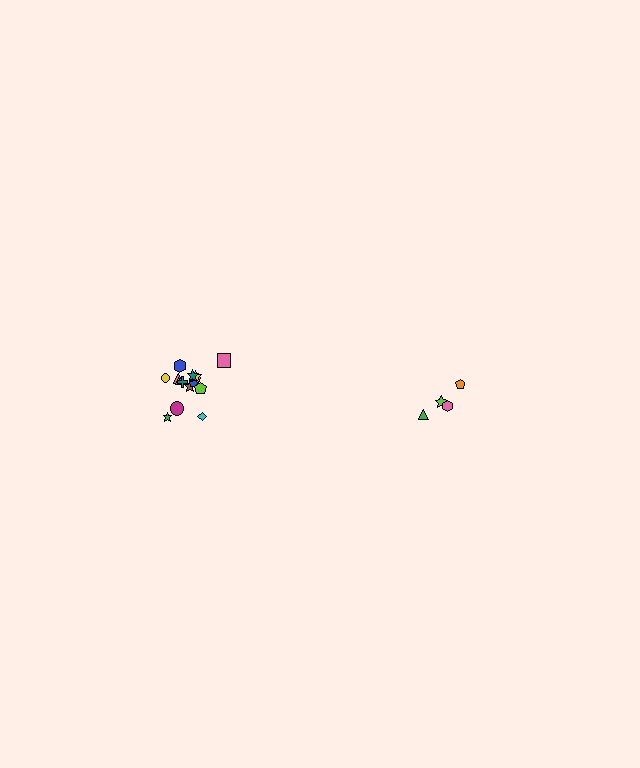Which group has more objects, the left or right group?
The left group.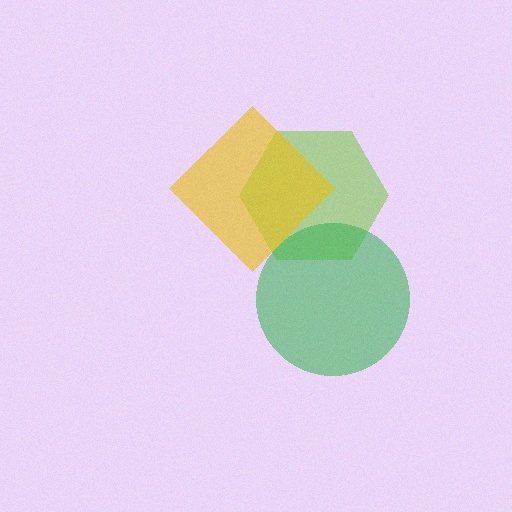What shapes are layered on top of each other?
The layered shapes are: a lime hexagon, a green circle, a yellow diamond.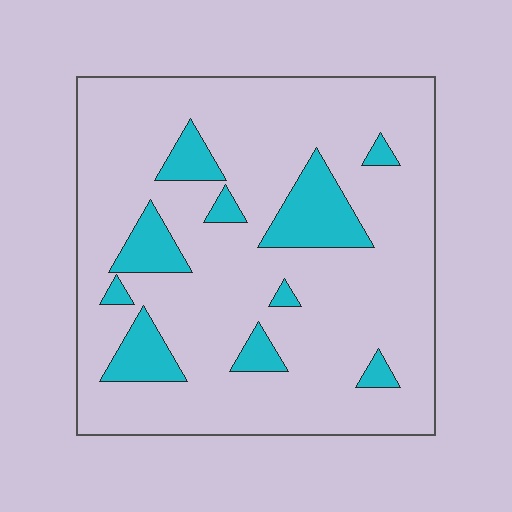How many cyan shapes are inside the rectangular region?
10.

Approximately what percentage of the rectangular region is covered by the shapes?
Approximately 15%.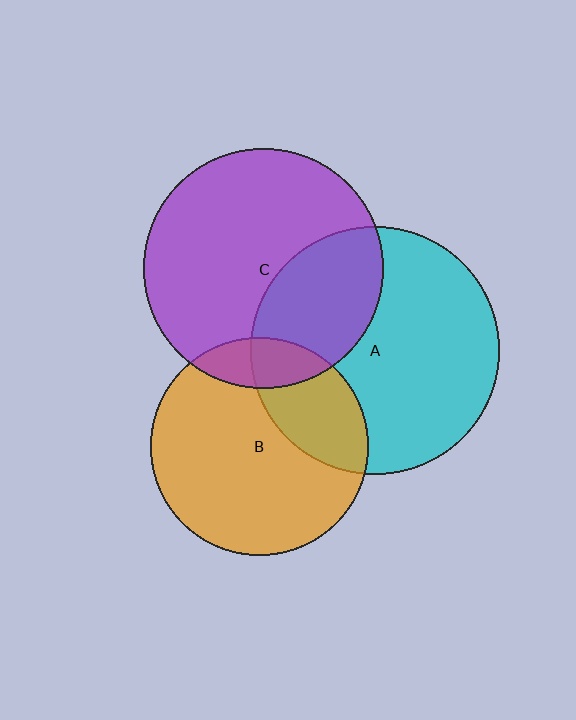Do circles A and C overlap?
Yes.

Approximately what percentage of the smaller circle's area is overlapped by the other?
Approximately 35%.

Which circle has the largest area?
Circle A (cyan).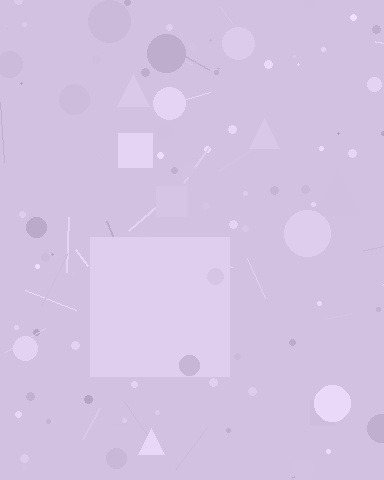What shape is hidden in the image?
A square is hidden in the image.